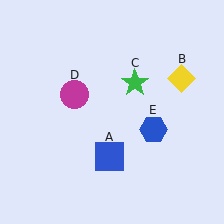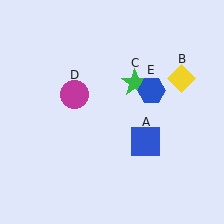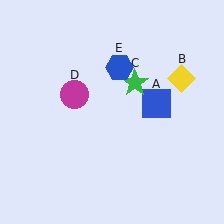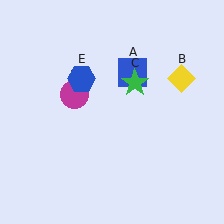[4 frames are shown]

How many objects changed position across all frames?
2 objects changed position: blue square (object A), blue hexagon (object E).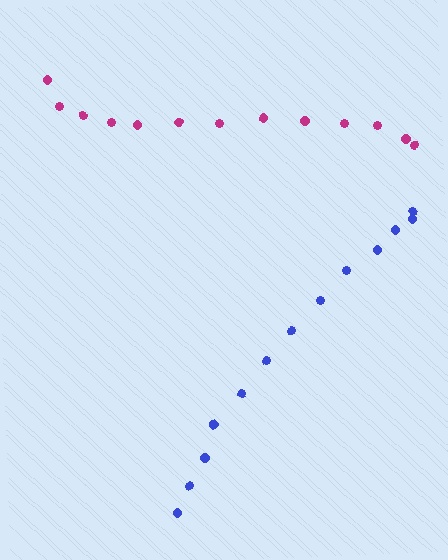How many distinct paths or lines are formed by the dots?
There are 2 distinct paths.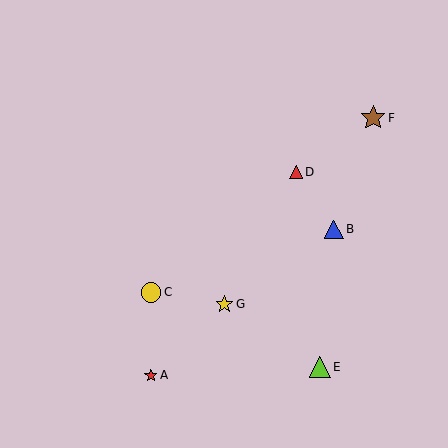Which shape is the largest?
The brown star (labeled F) is the largest.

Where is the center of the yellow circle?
The center of the yellow circle is at (151, 292).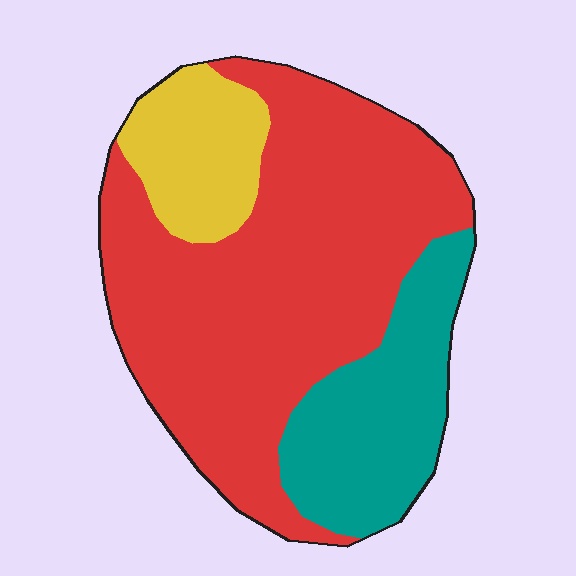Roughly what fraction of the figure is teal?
Teal covers roughly 25% of the figure.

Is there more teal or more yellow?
Teal.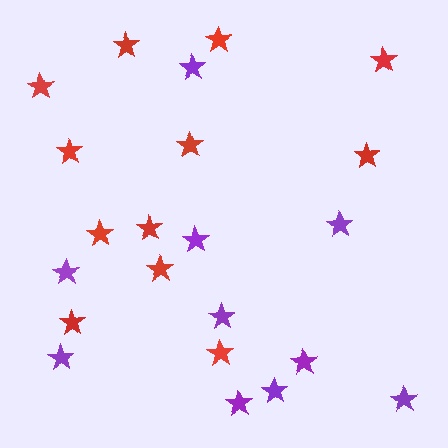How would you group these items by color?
There are 2 groups: one group of purple stars (10) and one group of red stars (12).